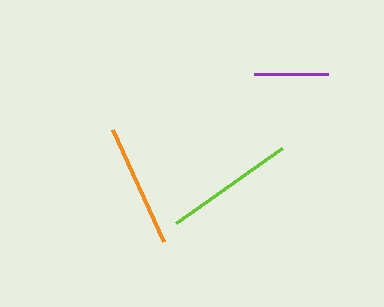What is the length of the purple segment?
The purple segment is approximately 74 pixels long.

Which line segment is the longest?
The lime line is the longest at approximately 130 pixels.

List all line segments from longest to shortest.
From longest to shortest: lime, orange, purple.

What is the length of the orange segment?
The orange segment is approximately 123 pixels long.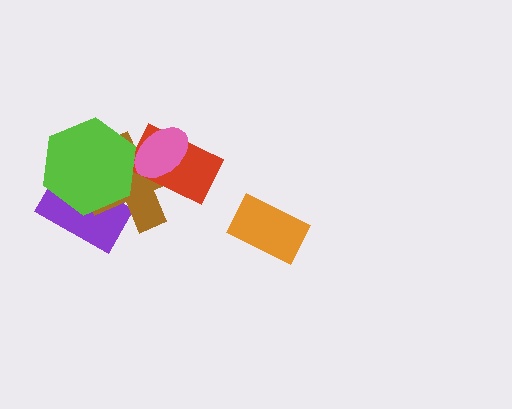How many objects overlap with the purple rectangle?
2 objects overlap with the purple rectangle.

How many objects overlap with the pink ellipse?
2 objects overlap with the pink ellipse.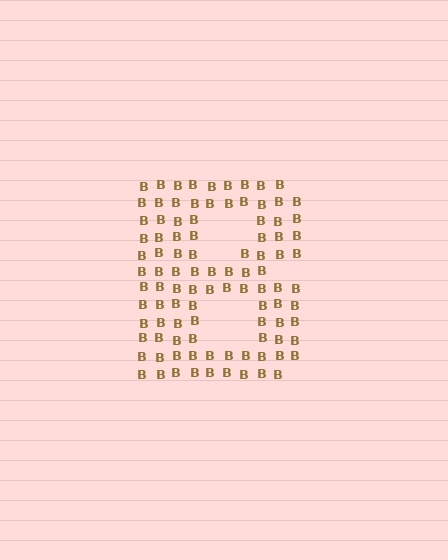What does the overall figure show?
The overall figure shows the letter B.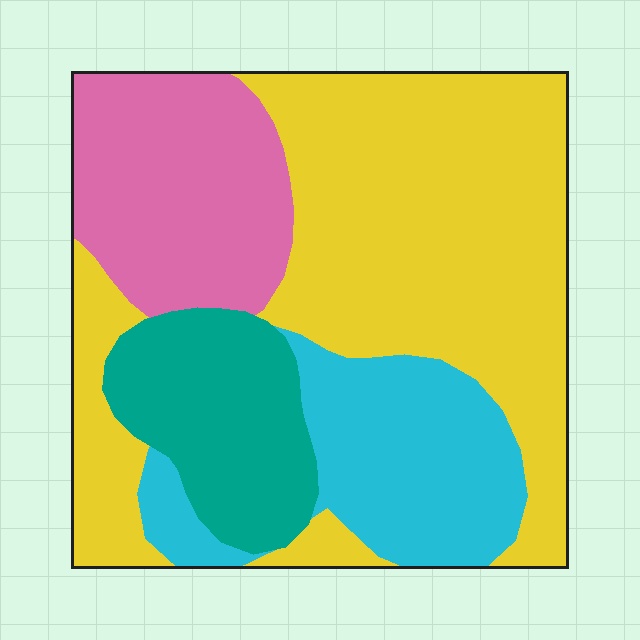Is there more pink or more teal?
Pink.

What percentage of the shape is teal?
Teal takes up about one sixth (1/6) of the shape.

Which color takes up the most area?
Yellow, at roughly 50%.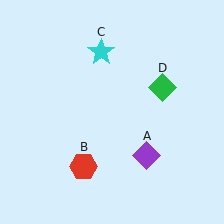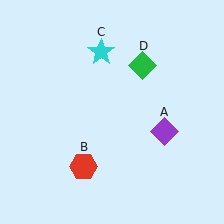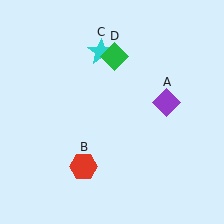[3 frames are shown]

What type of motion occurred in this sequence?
The purple diamond (object A), green diamond (object D) rotated counterclockwise around the center of the scene.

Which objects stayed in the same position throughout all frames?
Red hexagon (object B) and cyan star (object C) remained stationary.